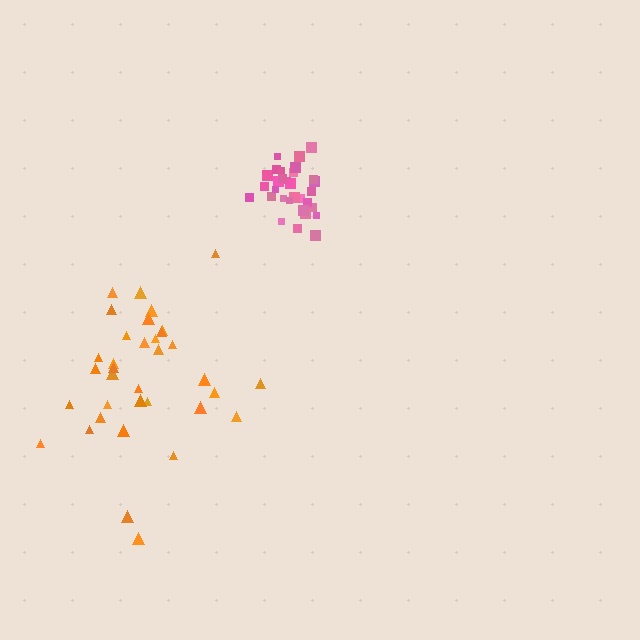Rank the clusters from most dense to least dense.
pink, orange.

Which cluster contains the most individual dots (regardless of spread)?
Orange (35).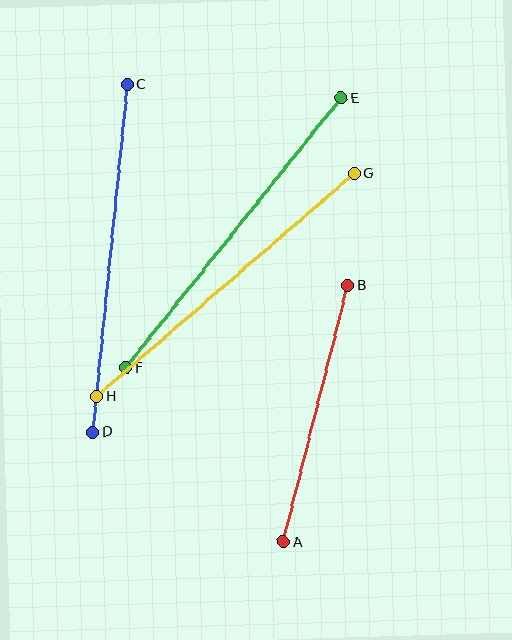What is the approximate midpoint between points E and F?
The midpoint is at approximately (234, 233) pixels.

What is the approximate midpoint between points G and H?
The midpoint is at approximately (225, 285) pixels.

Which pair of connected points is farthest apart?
Points C and D are farthest apart.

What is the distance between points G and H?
The distance is approximately 341 pixels.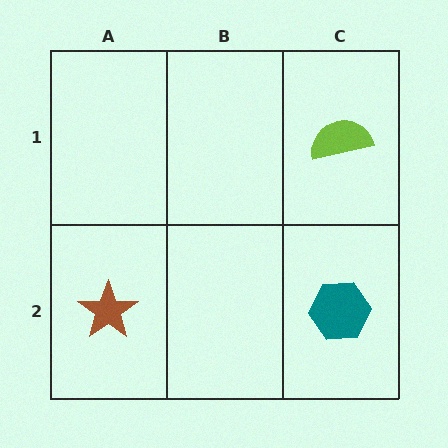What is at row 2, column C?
A teal hexagon.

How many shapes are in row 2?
2 shapes.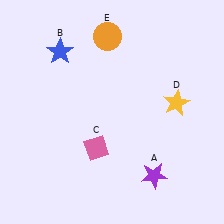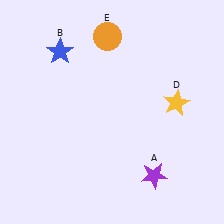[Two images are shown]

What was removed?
The pink diamond (C) was removed in Image 2.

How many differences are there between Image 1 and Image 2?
There is 1 difference between the two images.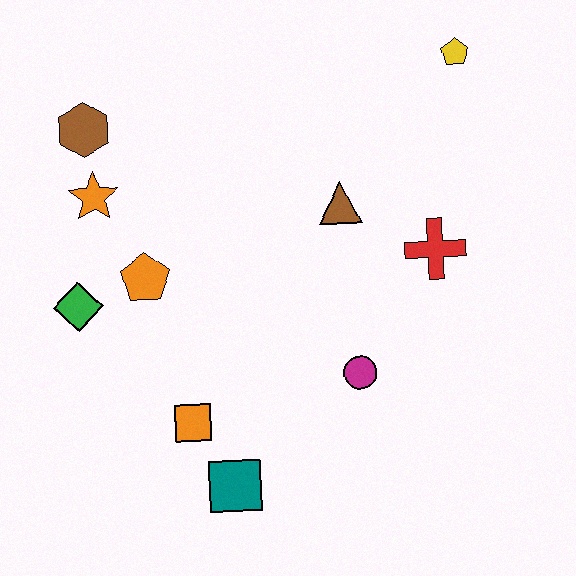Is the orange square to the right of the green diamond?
Yes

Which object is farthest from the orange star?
The yellow pentagon is farthest from the orange star.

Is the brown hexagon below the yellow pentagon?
Yes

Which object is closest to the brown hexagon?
The orange star is closest to the brown hexagon.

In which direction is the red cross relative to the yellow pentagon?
The red cross is below the yellow pentagon.